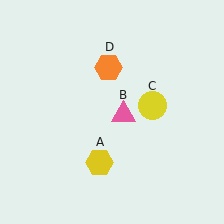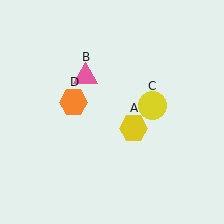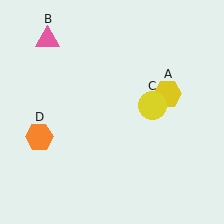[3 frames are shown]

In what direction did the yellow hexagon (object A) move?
The yellow hexagon (object A) moved up and to the right.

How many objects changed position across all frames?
3 objects changed position: yellow hexagon (object A), pink triangle (object B), orange hexagon (object D).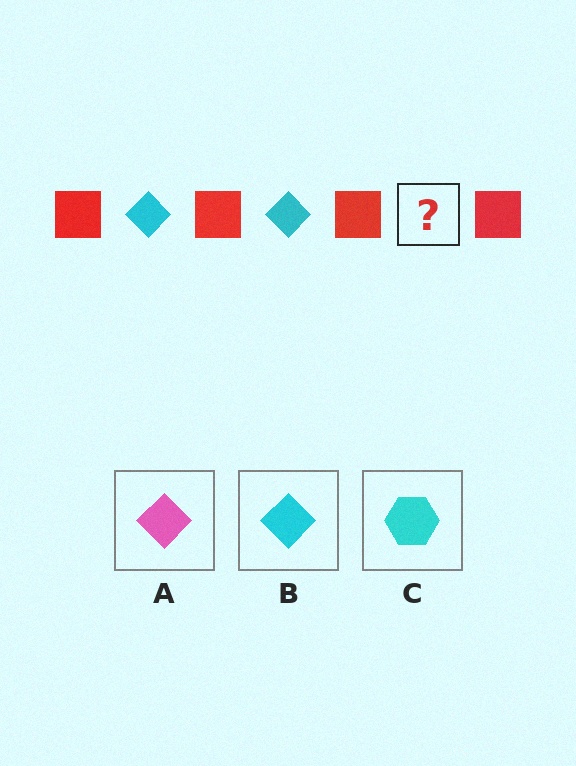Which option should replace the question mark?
Option B.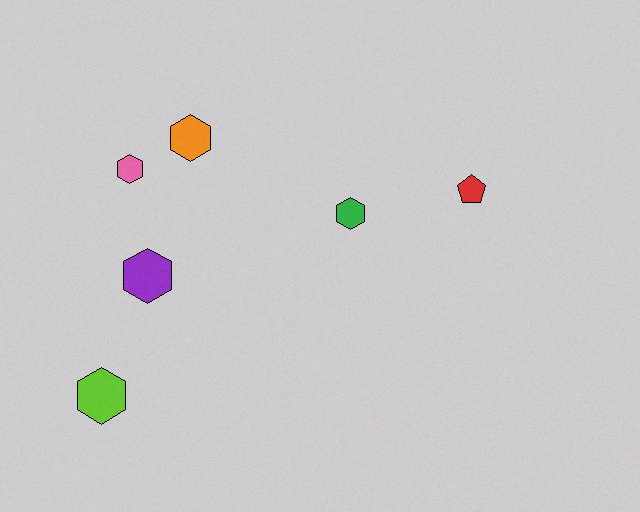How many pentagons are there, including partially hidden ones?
There is 1 pentagon.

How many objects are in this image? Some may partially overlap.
There are 6 objects.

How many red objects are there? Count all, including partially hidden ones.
There is 1 red object.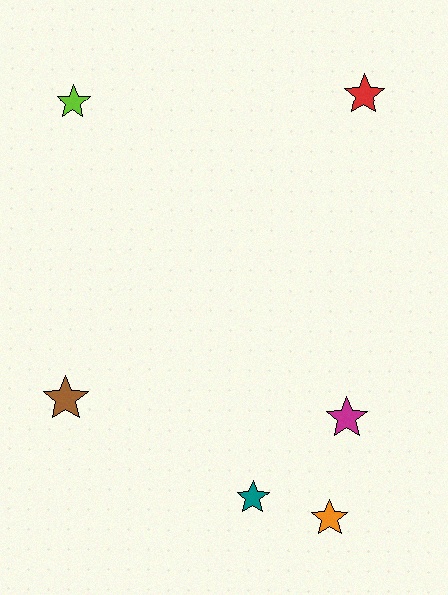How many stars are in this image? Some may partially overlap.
There are 6 stars.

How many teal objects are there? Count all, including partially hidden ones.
There is 1 teal object.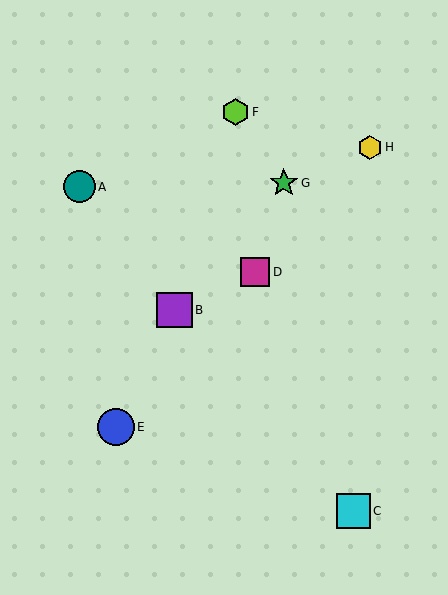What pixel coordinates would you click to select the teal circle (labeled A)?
Click at (79, 187) to select the teal circle A.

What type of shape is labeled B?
Shape B is a purple square.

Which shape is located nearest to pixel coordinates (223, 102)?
The lime hexagon (labeled F) at (236, 112) is nearest to that location.